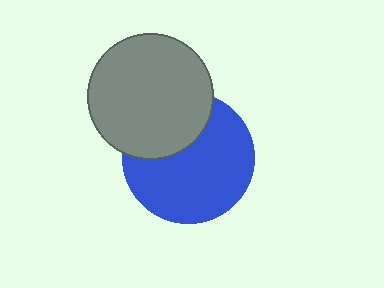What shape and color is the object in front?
The object in front is a gray circle.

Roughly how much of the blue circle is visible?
Most of it is visible (roughly 69%).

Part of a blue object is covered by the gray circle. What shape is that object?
It is a circle.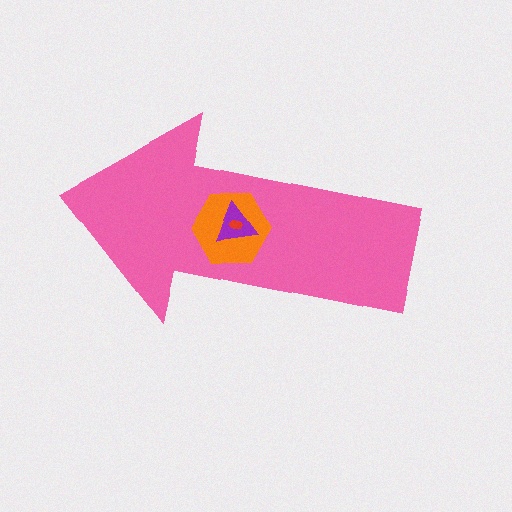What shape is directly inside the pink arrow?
The orange hexagon.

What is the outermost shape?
The pink arrow.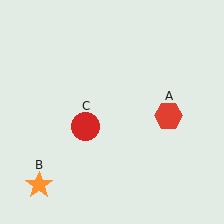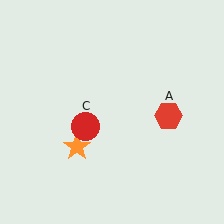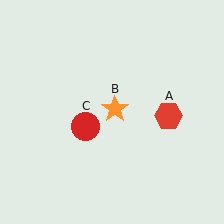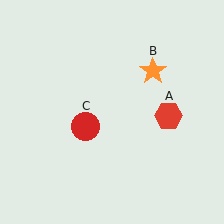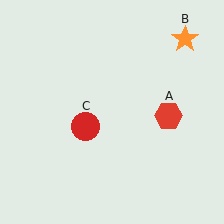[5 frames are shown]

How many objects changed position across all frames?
1 object changed position: orange star (object B).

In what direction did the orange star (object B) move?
The orange star (object B) moved up and to the right.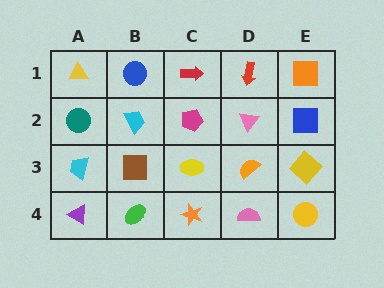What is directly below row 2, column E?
A yellow diamond.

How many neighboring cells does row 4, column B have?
3.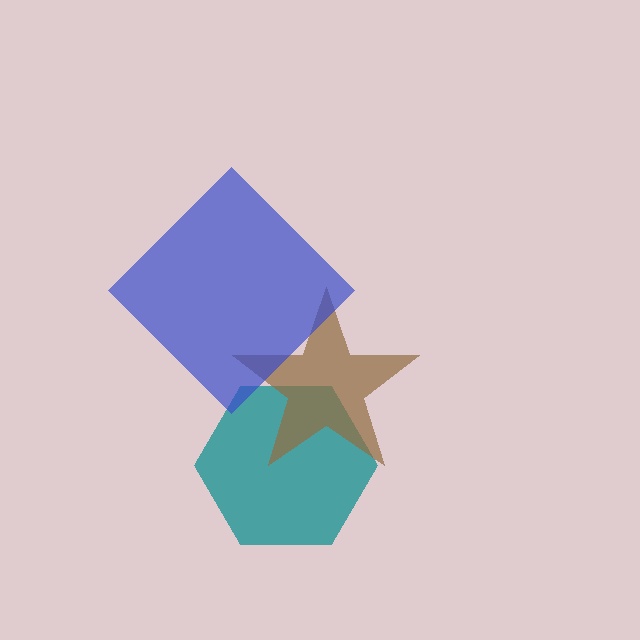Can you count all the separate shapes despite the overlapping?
Yes, there are 3 separate shapes.